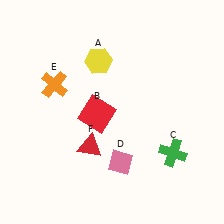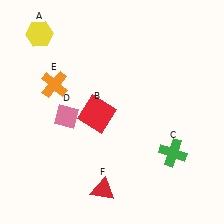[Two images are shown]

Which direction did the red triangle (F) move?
The red triangle (F) moved down.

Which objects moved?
The objects that moved are: the yellow hexagon (A), the pink diamond (D), the red triangle (F).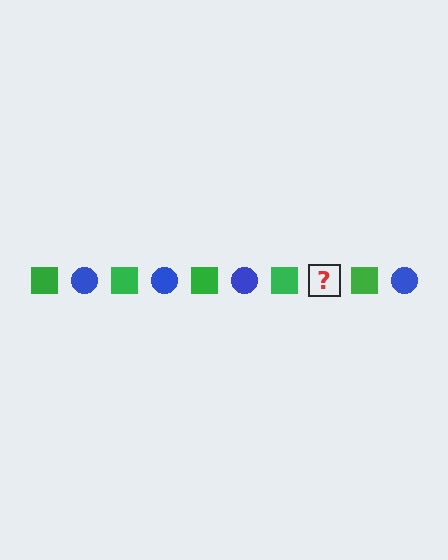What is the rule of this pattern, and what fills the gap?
The rule is that the pattern alternates between green square and blue circle. The gap should be filled with a blue circle.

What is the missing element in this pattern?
The missing element is a blue circle.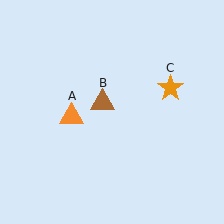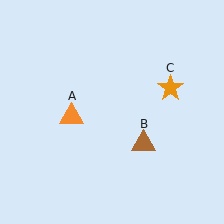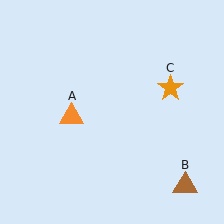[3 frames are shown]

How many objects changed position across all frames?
1 object changed position: brown triangle (object B).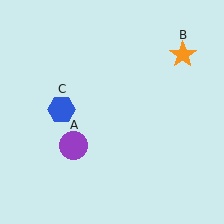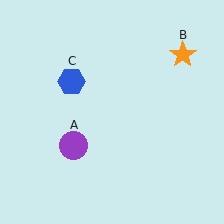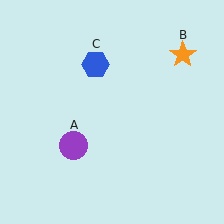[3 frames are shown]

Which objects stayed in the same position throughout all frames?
Purple circle (object A) and orange star (object B) remained stationary.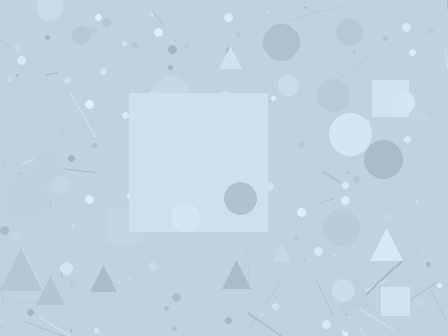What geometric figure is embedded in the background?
A square is embedded in the background.